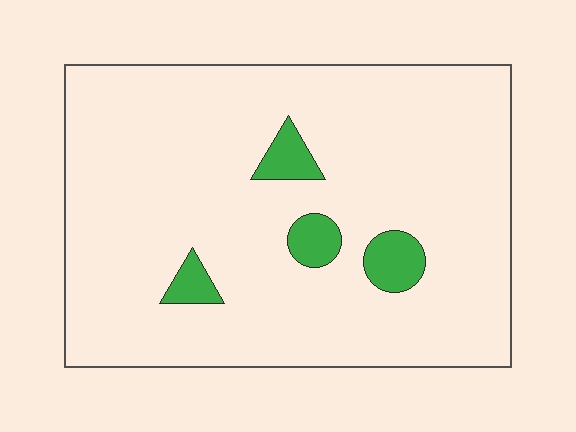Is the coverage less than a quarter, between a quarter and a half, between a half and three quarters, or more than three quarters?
Less than a quarter.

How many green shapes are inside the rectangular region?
4.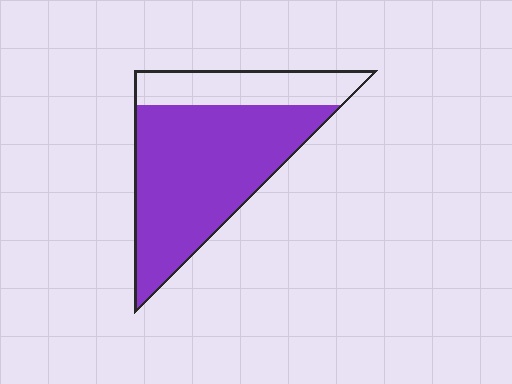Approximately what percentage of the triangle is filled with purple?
Approximately 75%.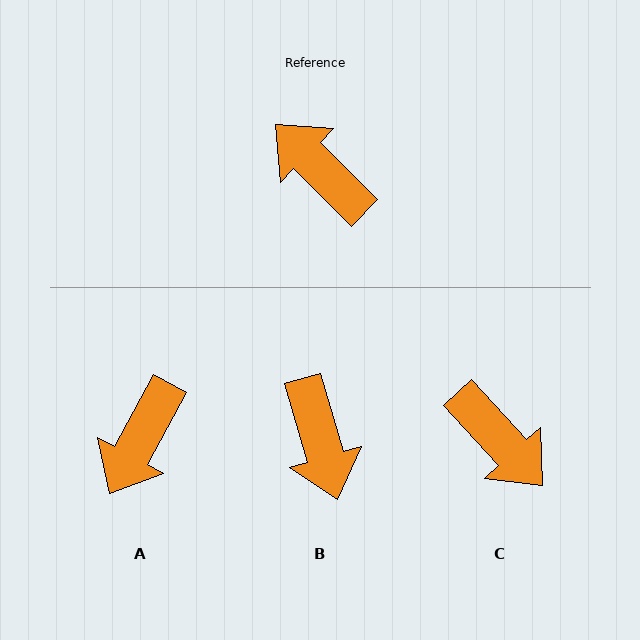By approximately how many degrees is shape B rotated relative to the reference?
Approximately 151 degrees counter-clockwise.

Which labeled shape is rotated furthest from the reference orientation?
C, about 178 degrees away.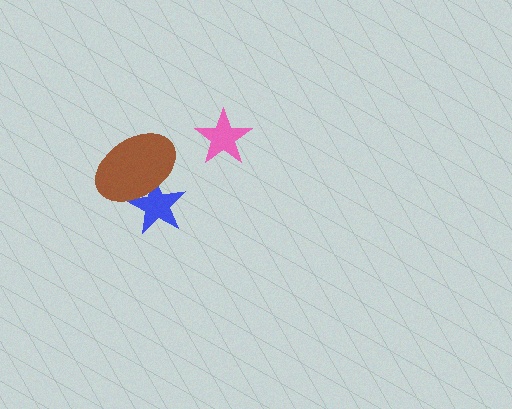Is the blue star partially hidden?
Yes, it is partially covered by another shape.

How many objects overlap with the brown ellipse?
1 object overlaps with the brown ellipse.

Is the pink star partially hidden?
No, no other shape covers it.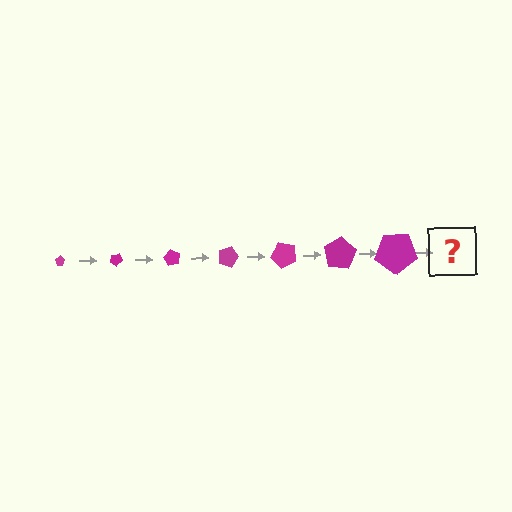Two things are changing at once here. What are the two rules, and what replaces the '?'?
The two rules are that the pentagon grows larger each step and it rotates 30 degrees each step. The '?' should be a pentagon, larger than the previous one and rotated 210 degrees from the start.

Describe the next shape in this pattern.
It should be a pentagon, larger than the previous one and rotated 210 degrees from the start.